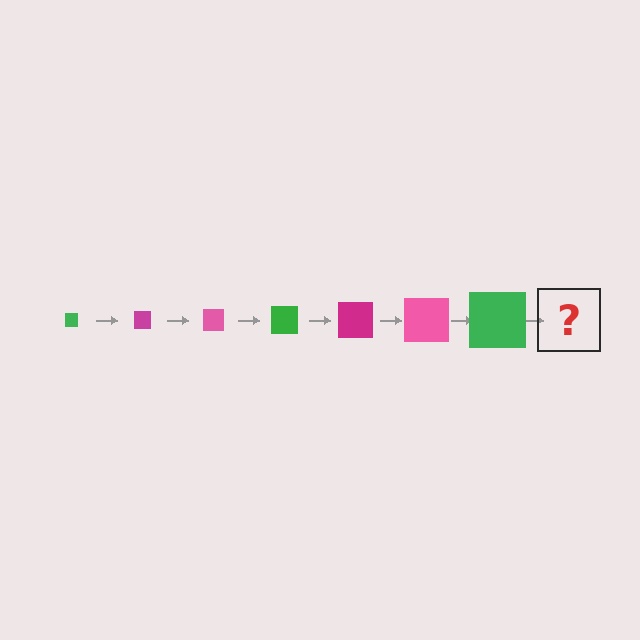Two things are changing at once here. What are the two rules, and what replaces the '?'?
The two rules are that the square grows larger each step and the color cycles through green, magenta, and pink. The '?' should be a magenta square, larger than the previous one.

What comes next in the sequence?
The next element should be a magenta square, larger than the previous one.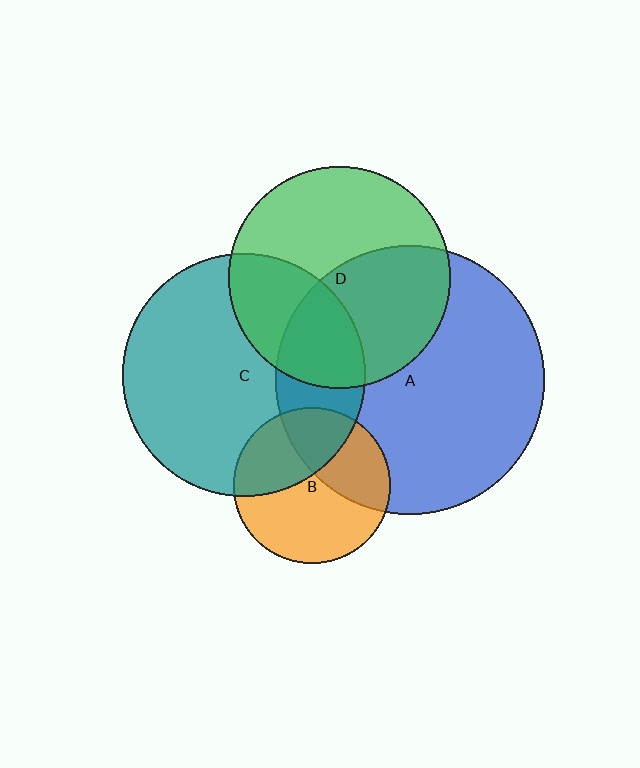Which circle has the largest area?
Circle A (blue).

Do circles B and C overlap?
Yes.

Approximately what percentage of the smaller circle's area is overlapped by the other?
Approximately 35%.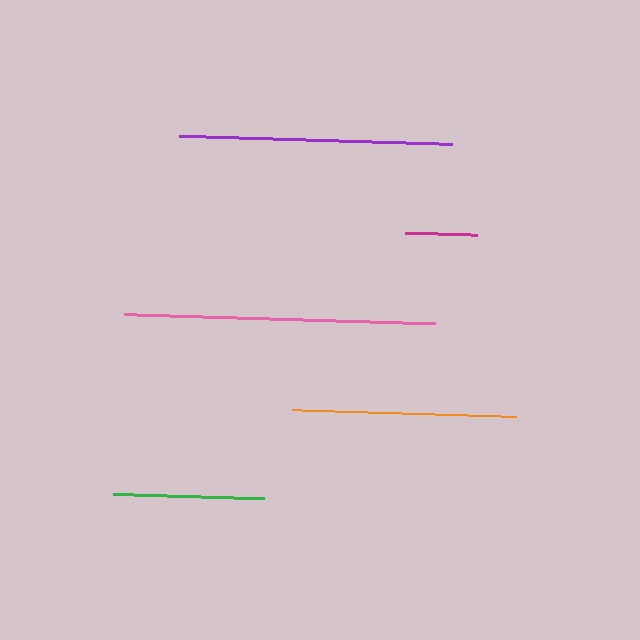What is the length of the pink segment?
The pink segment is approximately 311 pixels long.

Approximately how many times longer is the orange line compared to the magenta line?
The orange line is approximately 3.1 times the length of the magenta line.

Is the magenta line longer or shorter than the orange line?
The orange line is longer than the magenta line.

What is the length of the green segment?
The green segment is approximately 151 pixels long.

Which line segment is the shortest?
The magenta line is the shortest at approximately 72 pixels.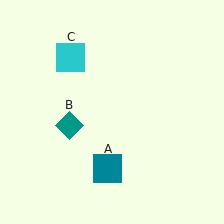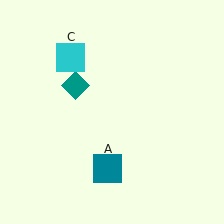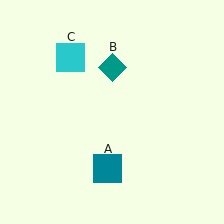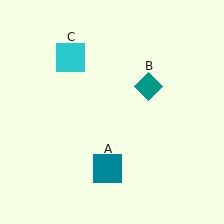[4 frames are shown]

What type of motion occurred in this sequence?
The teal diamond (object B) rotated clockwise around the center of the scene.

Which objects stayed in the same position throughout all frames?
Teal square (object A) and cyan square (object C) remained stationary.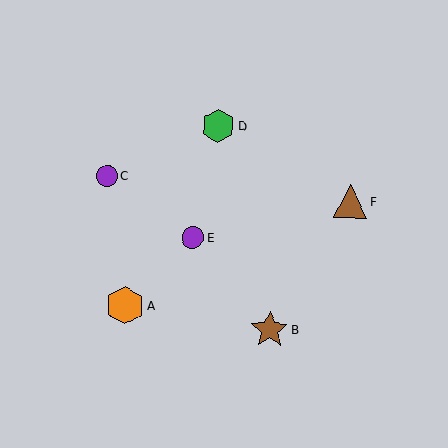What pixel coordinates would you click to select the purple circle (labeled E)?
Click at (193, 238) to select the purple circle E.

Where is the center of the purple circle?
The center of the purple circle is at (107, 176).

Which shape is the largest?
The orange hexagon (labeled A) is the largest.